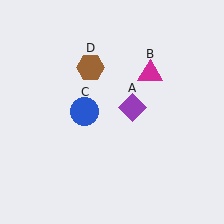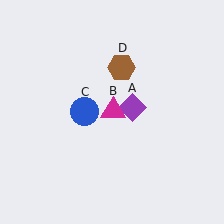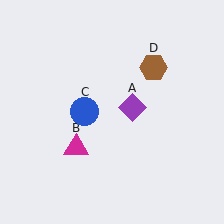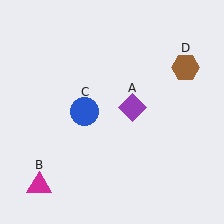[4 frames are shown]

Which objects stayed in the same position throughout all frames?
Purple diamond (object A) and blue circle (object C) remained stationary.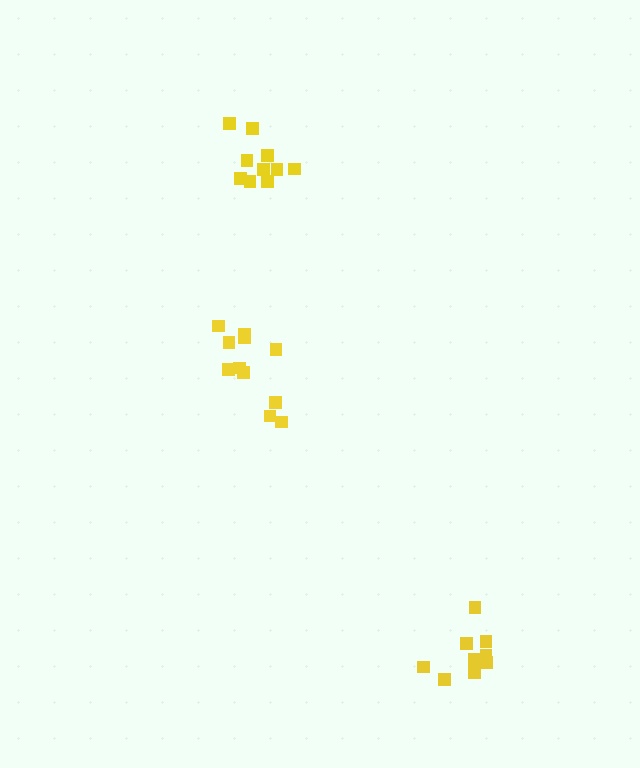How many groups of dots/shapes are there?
There are 3 groups.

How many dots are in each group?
Group 1: 10 dots, Group 2: 11 dots, Group 3: 9 dots (30 total).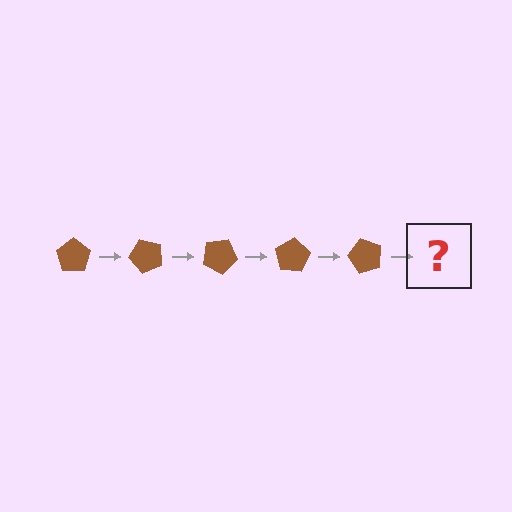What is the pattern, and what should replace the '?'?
The pattern is that the pentagon rotates 50 degrees each step. The '?' should be a brown pentagon rotated 250 degrees.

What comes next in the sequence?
The next element should be a brown pentagon rotated 250 degrees.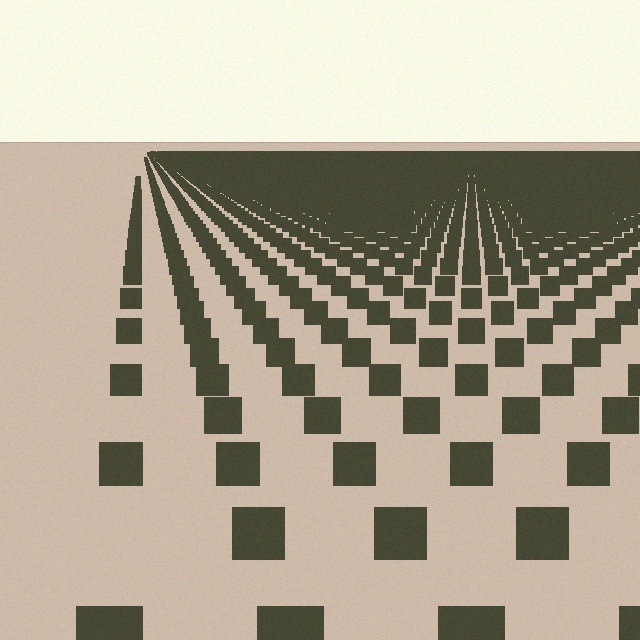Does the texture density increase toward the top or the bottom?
Density increases toward the top.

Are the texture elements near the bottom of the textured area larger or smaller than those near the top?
Larger. Near the bottom, elements are closer to the viewer and appear at a bigger on-screen size.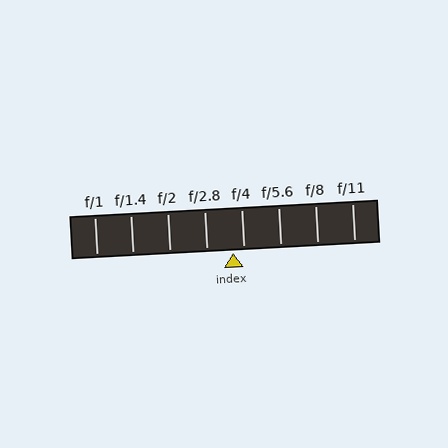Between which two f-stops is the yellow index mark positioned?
The index mark is between f/2.8 and f/4.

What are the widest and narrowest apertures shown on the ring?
The widest aperture shown is f/1 and the narrowest is f/11.